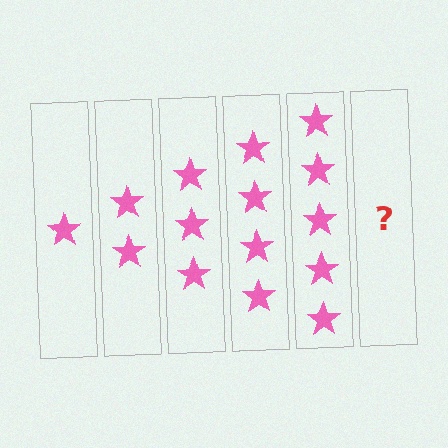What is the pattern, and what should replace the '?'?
The pattern is that each step adds one more star. The '?' should be 6 stars.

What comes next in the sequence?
The next element should be 6 stars.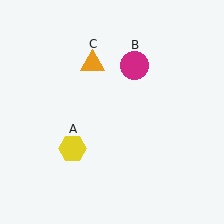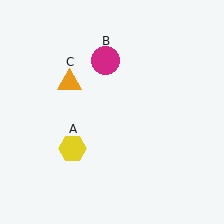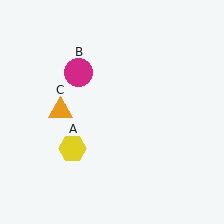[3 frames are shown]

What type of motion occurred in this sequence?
The magenta circle (object B), orange triangle (object C) rotated counterclockwise around the center of the scene.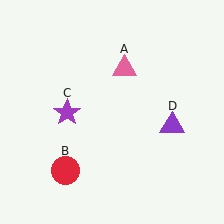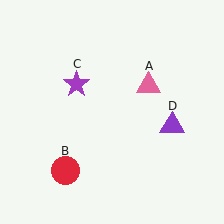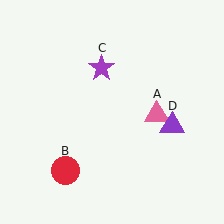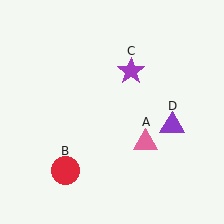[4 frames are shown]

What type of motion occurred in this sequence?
The pink triangle (object A), purple star (object C) rotated clockwise around the center of the scene.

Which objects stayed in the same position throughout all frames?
Red circle (object B) and purple triangle (object D) remained stationary.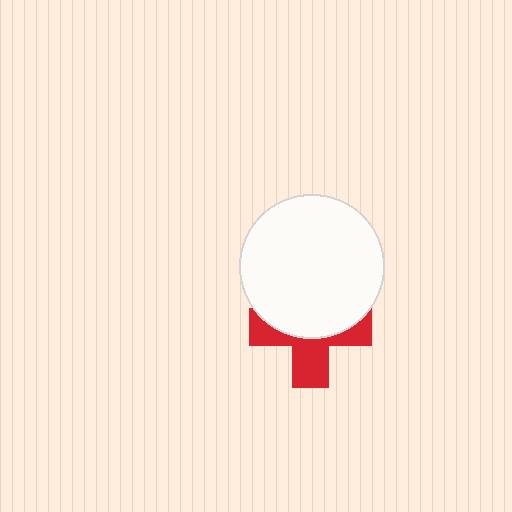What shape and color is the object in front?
The object in front is a white circle.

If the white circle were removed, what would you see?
You would see the complete red cross.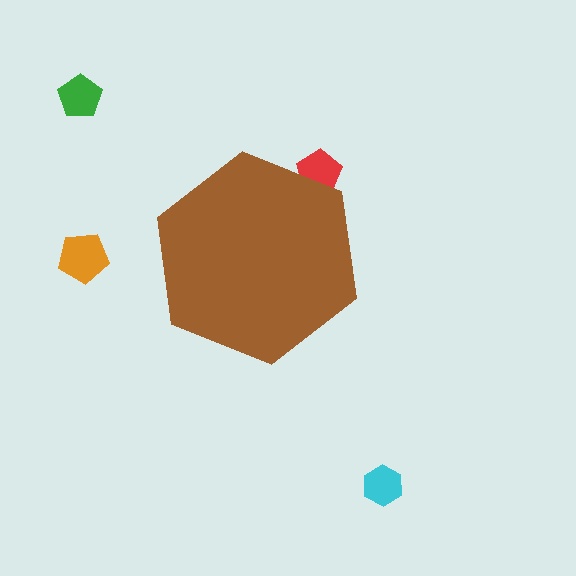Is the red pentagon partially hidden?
Yes, the red pentagon is partially hidden behind the brown hexagon.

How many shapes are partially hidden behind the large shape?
1 shape is partially hidden.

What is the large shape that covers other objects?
A brown hexagon.